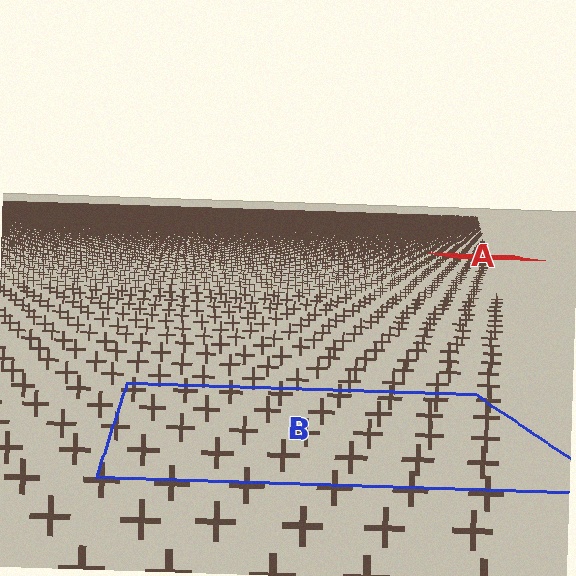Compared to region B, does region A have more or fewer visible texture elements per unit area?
Region A has more texture elements per unit area — they are packed more densely because it is farther away.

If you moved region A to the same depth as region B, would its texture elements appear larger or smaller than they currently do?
They would appear larger. At a closer depth, the same texture elements are projected at a bigger on-screen size.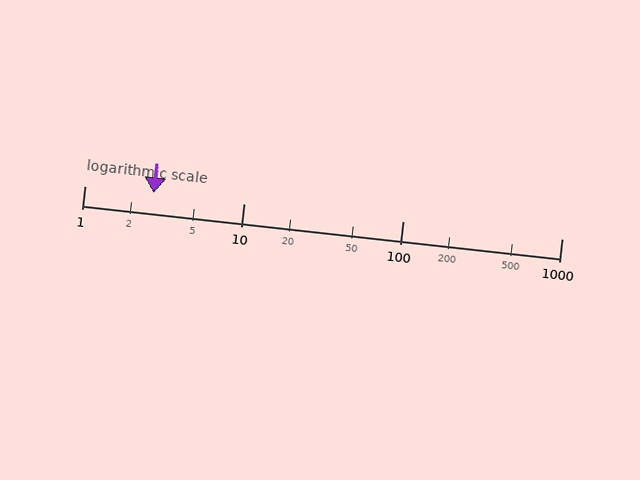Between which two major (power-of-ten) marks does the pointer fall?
The pointer is between 1 and 10.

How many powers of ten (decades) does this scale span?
The scale spans 3 decades, from 1 to 1000.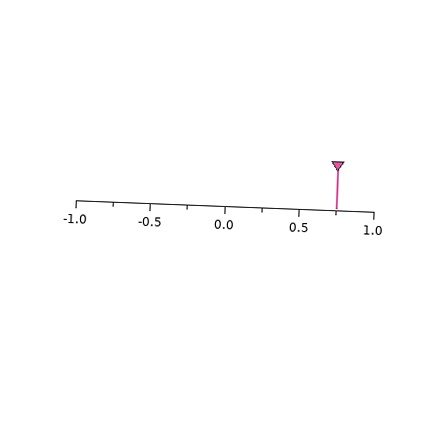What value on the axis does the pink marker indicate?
The marker indicates approximately 0.75.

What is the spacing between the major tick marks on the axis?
The major ticks are spaced 0.5 apart.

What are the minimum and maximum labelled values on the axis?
The axis runs from -1.0 to 1.0.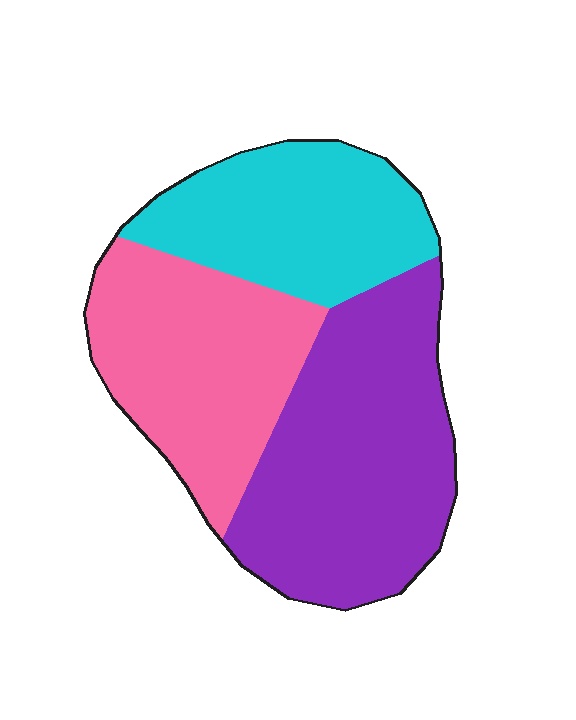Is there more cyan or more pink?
Pink.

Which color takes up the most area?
Purple, at roughly 40%.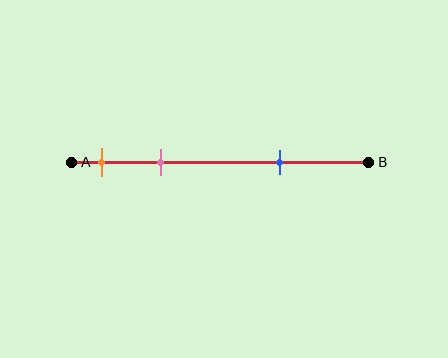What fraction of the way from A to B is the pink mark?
The pink mark is approximately 30% (0.3) of the way from A to B.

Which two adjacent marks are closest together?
The orange and pink marks are the closest adjacent pair.